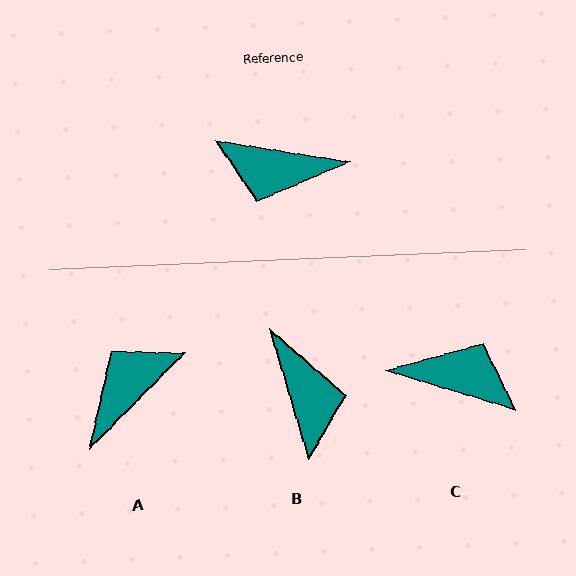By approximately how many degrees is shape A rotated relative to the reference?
Approximately 126 degrees clockwise.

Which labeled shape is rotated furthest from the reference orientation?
C, about 172 degrees away.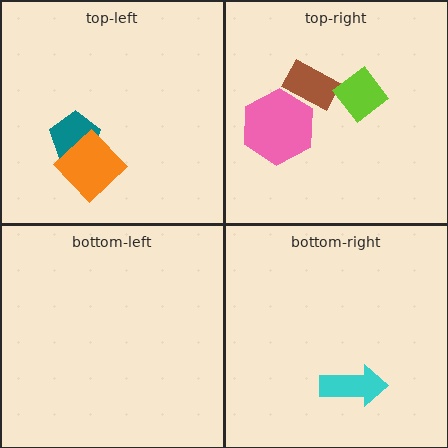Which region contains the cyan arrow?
The bottom-right region.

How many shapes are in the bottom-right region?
1.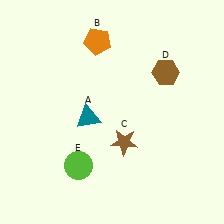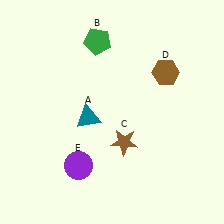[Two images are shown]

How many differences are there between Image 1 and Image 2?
There are 2 differences between the two images.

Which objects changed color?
B changed from orange to green. E changed from lime to purple.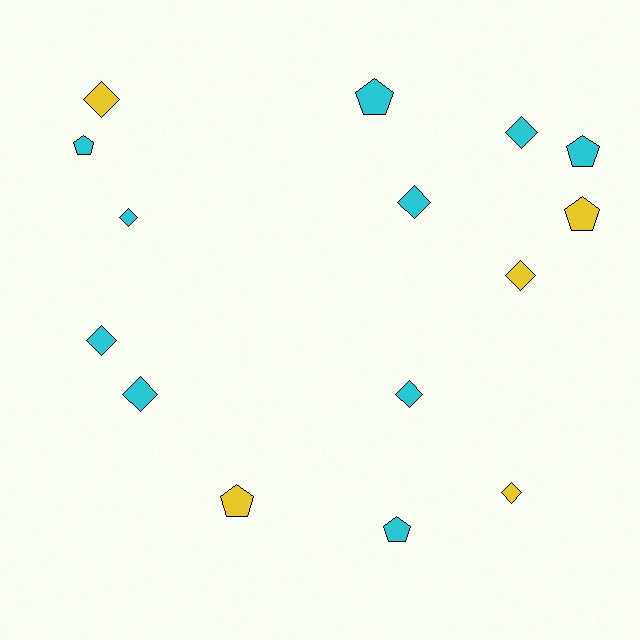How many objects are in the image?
There are 15 objects.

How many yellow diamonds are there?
There are 3 yellow diamonds.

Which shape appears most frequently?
Diamond, with 9 objects.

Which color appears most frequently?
Cyan, with 10 objects.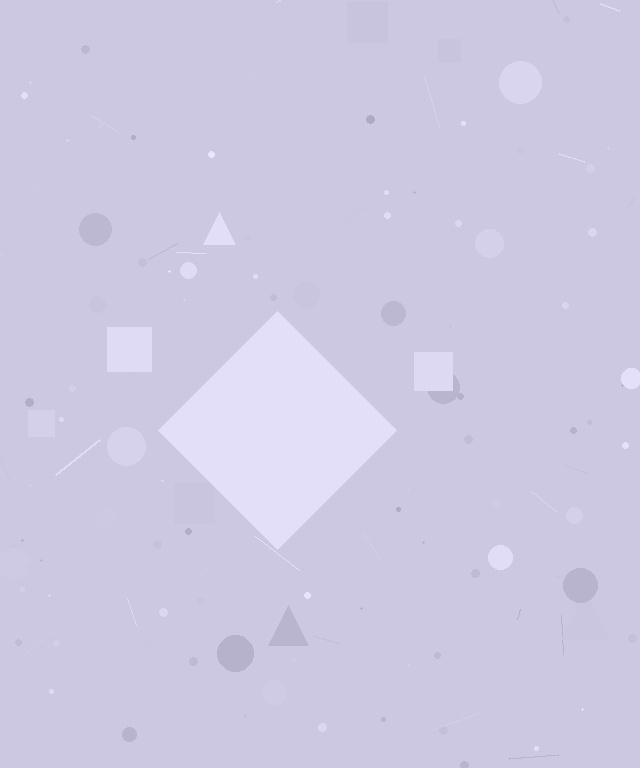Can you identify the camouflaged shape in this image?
The camouflaged shape is a diamond.